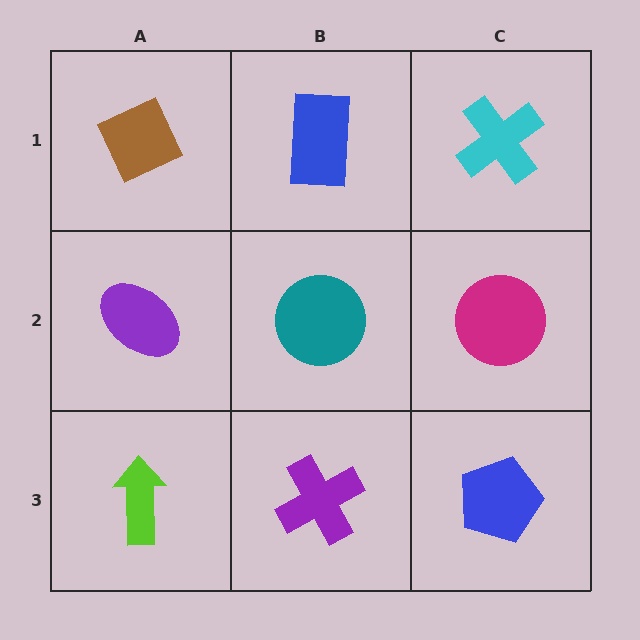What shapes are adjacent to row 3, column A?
A purple ellipse (row 2, column A), a purple cross (row 3, column B).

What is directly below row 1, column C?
A magenta circle.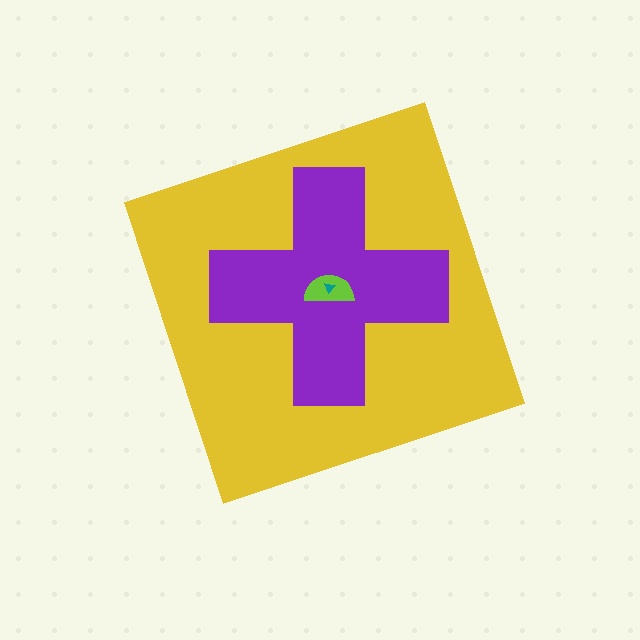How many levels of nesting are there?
4.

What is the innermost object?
The teal triangle.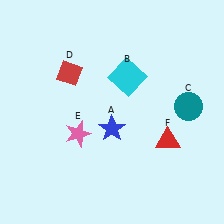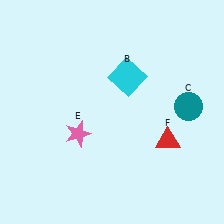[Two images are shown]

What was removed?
The blue star (A), the red diamond (D) were removed in Image 2.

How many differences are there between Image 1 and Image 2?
There are 2 differences between the two images.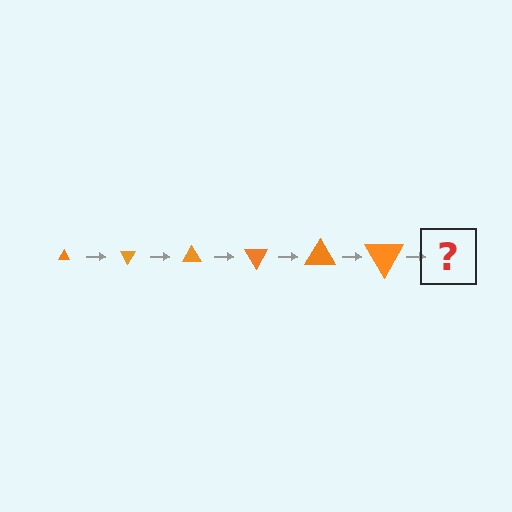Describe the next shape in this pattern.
It should be a triangle, larger than the previous one and rotated 360 degrees from the start.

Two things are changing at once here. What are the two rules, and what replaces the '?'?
The two rules are that the triangle grows larger each step and it rotates 60 degrees each step. The '?' should be a triangle, larger than the previous one and rotated 360 degrees from the start.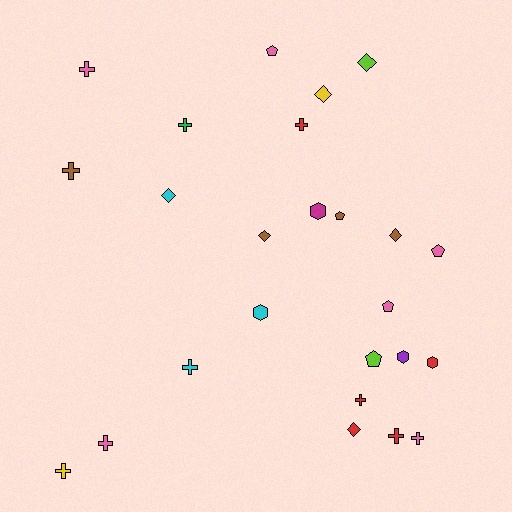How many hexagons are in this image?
There are 4 hexagons.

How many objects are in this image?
There are 25 objects.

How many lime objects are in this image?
There are 2 lime objects.